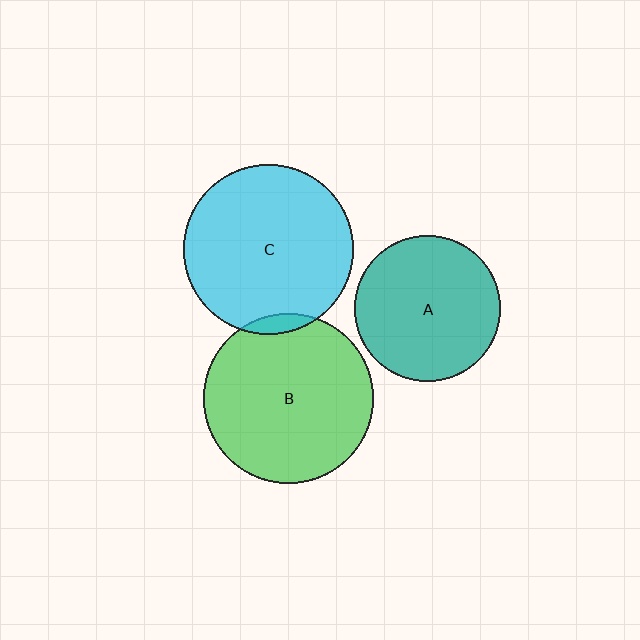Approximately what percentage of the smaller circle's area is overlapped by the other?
Approximately 5%.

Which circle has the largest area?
Circle C (cyan).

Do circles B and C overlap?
Yes.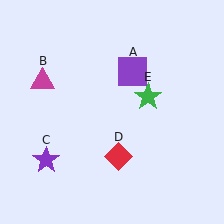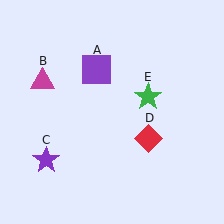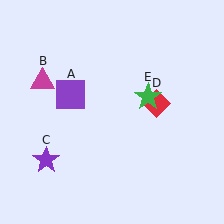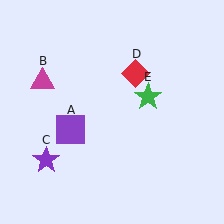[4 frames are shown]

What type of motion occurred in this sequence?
The purple square (object A), red diamond (object D) rotated counterclockwise around the center of the scene.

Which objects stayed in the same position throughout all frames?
Magenta triangle (object B) and purple star (object C) and green star (object E) remained stationary.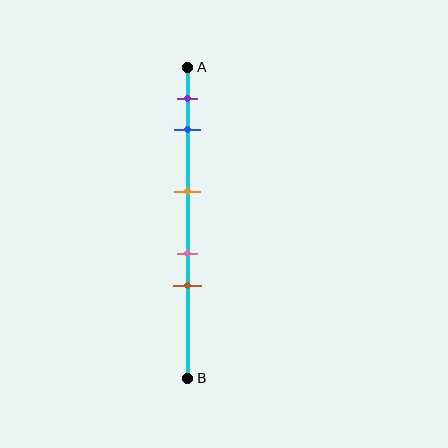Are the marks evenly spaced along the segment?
No, the marks are not evenly spaced.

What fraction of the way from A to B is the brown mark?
The brown mark is approximately 70% (0.7) of the way from A to B.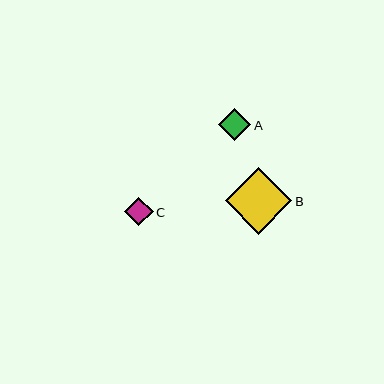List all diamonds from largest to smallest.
From largest to smallest: B, A, C.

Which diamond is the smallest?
Diamond C is the smallest with a size of approximately 29 pixels.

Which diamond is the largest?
Diamond B is the largest with a size of approximately 66 pixels.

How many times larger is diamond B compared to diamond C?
Diamond B is approximately 2.3 times the size of diamond C.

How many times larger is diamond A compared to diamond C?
Diamond A is approximately 1.1 times the size of diamond C.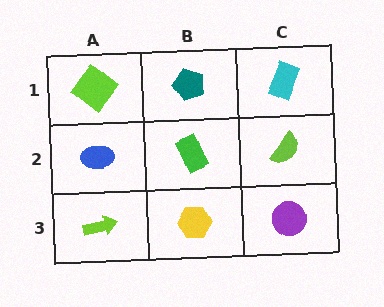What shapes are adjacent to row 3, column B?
A green rectangle (row 2, column B), a lime arrow (row 3, column A), a purple circle (row 3, column C).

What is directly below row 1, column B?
A green rectangle.